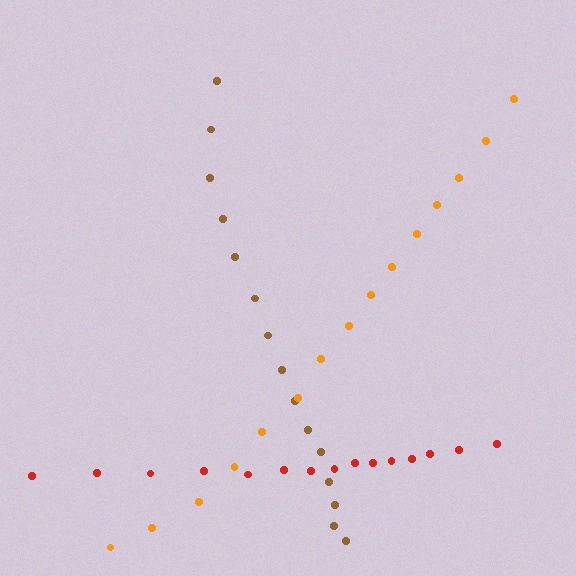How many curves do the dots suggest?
There are 3 distinct paths.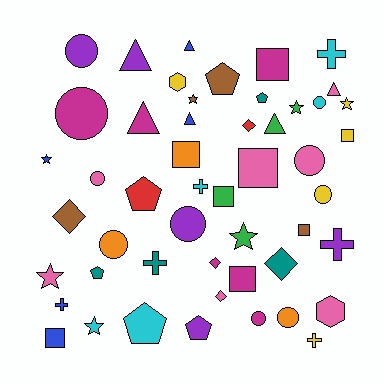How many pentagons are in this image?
There are 6 pentagons.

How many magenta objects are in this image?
There are 6 magenta objects.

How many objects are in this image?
There are 50 objects.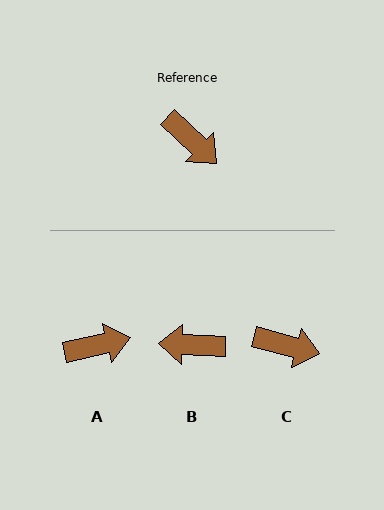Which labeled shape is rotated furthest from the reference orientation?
B, about 139 degrees away.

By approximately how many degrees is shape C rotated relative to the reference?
Approximately 29 degrees counter-clockwise.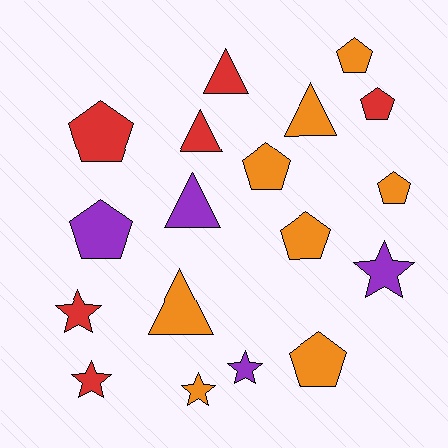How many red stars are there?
There are 2 red stars.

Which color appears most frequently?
Orange, with 8 objects.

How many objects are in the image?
There are 18 objects.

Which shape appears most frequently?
Pentagon, with 8 objects.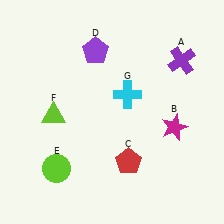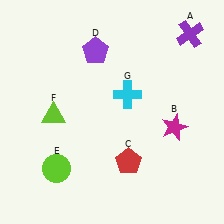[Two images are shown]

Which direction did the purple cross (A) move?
The purple cross (A) moved up.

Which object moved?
The purple cross (A) moved up.